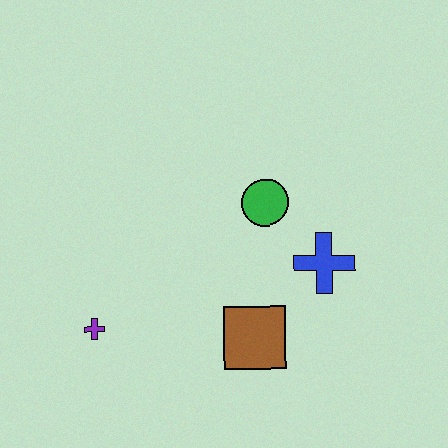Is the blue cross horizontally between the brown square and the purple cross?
No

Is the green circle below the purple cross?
No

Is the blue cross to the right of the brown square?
Yes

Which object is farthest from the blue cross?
The purple cross is farthest from the blue cross.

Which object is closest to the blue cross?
The green circle is closest to the blue cross.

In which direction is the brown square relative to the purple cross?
The brown square is to the right of the purple cross.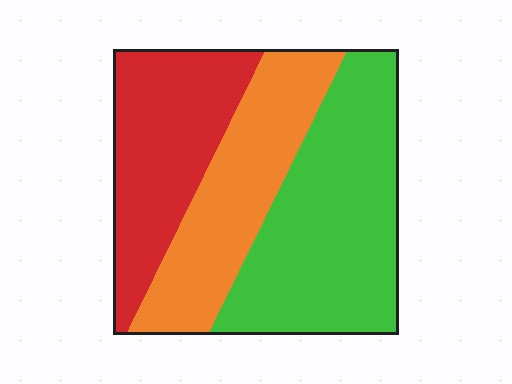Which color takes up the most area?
Green, at roughly 40%.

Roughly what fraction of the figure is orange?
Orange covers 29% of the figure.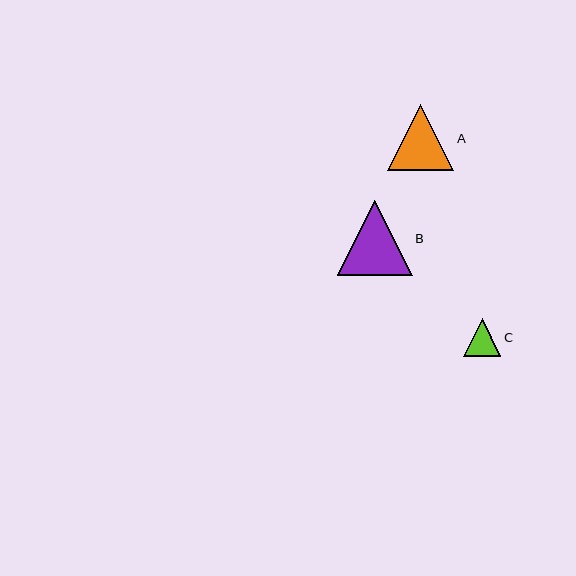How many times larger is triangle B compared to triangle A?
Triangle B is approximately 1.1 times the size of triangle A.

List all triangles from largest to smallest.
From largest to smallest: B, A, C.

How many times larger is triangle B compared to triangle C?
Triangle B is approximately 2.0 times the size of triangle C.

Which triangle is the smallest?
Triangle C is the smallest with a size of approximately 38 pixels.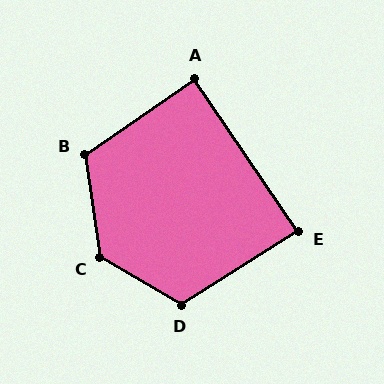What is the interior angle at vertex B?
Approximately 117 degrees (obtuse).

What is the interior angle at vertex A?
Approximately 89 degrees (approximately right).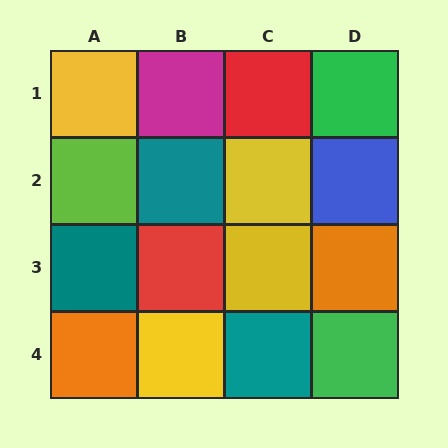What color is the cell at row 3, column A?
Teal.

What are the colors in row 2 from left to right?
Lime, teal, yellow, blue.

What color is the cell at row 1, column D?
Green.